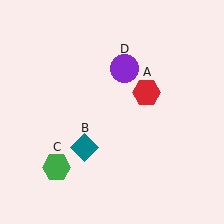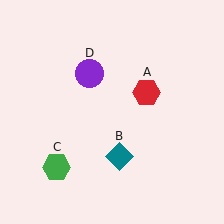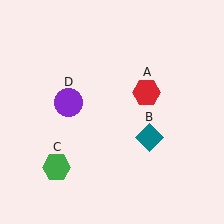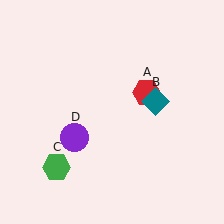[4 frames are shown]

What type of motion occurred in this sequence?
The teal diamond (object B), purple circle (object D) rotated counterclockwise around the center of the scene.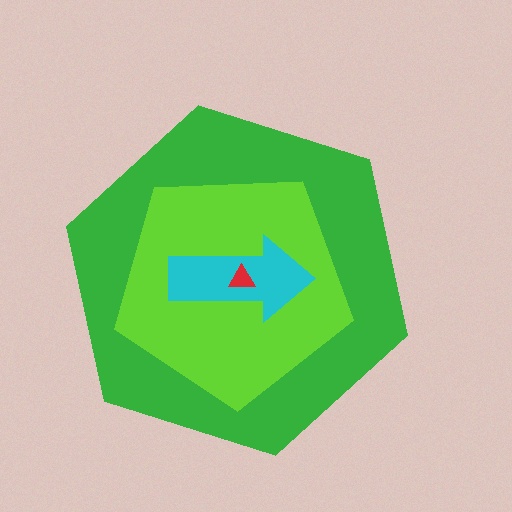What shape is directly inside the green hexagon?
The lime pentagon.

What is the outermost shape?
The green hexagon.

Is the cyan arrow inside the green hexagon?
Yes.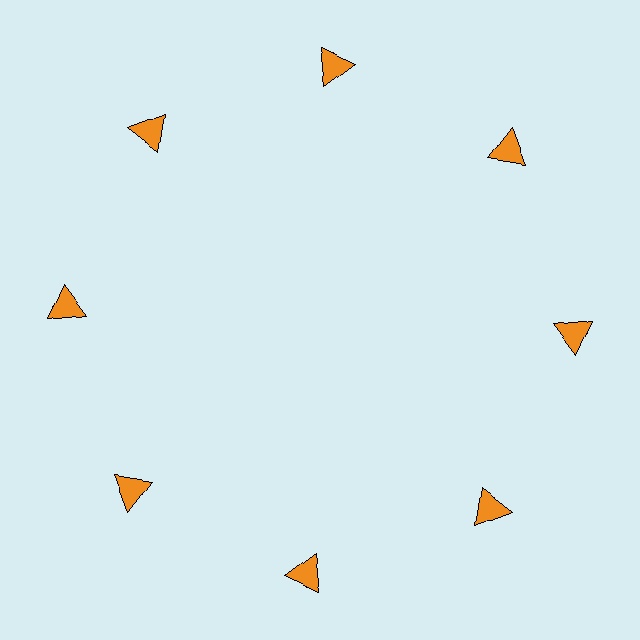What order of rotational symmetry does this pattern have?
This pattern has 8-fold rotational symmetry.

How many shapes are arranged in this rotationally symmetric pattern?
There are 8 shapes, arranged in 8 groups of 1.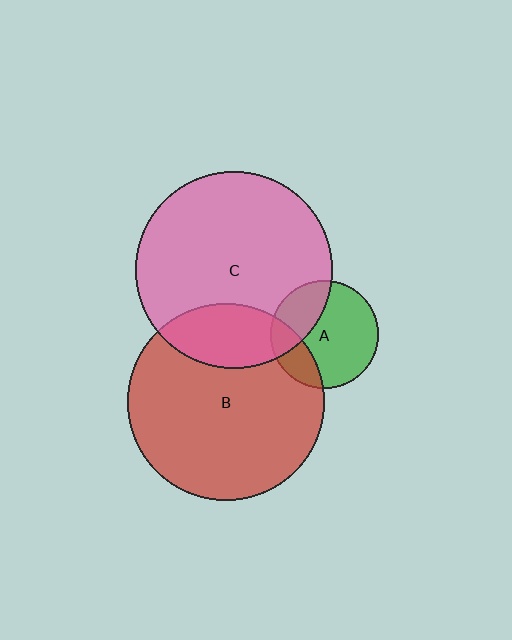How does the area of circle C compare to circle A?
Approximately 3.3 times.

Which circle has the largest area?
Circle C (pink).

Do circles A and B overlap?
Yes.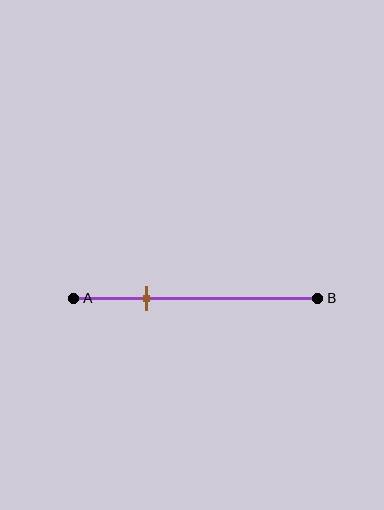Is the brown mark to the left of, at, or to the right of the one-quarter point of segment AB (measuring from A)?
The brown mark is to the right of the one-quarter point of segment AB.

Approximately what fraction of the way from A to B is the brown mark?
The brown mark is approximately 30% of the way from A to B.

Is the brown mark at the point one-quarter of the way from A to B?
No, the mark is at about 30% from A, not at the 25% one-quarter point.